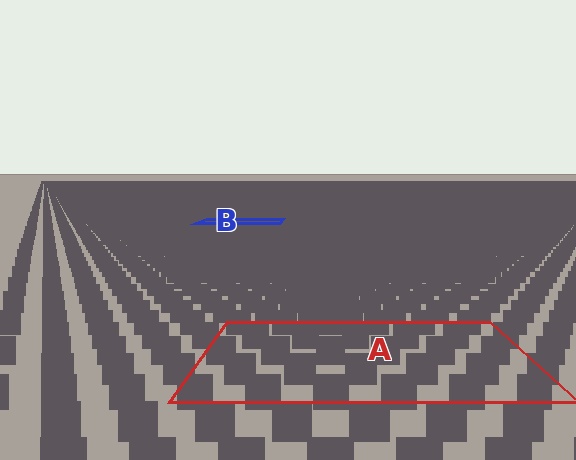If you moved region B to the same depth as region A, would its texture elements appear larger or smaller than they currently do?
They would appear larger. At a closer depth, the same texture elements are projected at a bigger on-screen size.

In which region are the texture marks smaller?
The texture marks are smaller in region B, because it is farther away.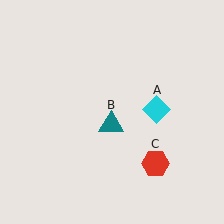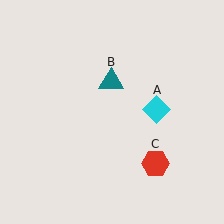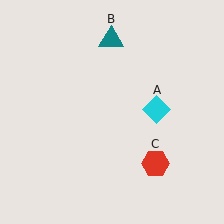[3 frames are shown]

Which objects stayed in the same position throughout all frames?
Cyan diamond (object A) and red hexagon (object C) remained stationary.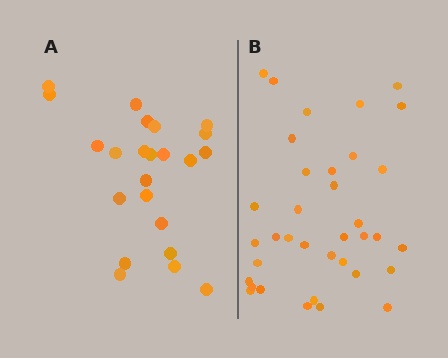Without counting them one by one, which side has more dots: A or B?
Region B (the right region) has more dots.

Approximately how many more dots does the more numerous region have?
Region B has approximately 15 more dots than region A.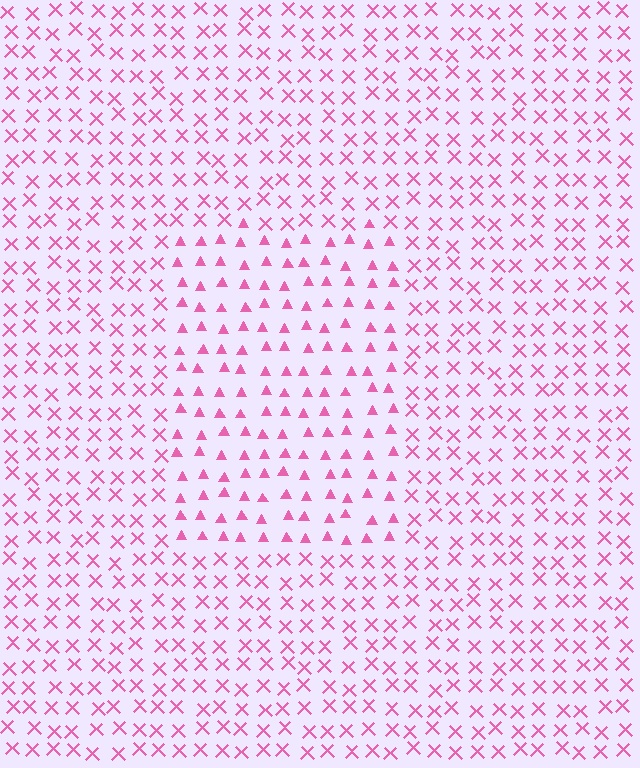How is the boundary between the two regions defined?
The boundary is defined by a change in element shape: triangles inside vs. X marks outside. All elements share the same color and spacing.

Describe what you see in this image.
The image is filled with small pink elements arranged in a uniform grid. A rectangle-shaped region contains triangles, while the surrounding area contains X marks. The boundary is defined purely by the change in element shape.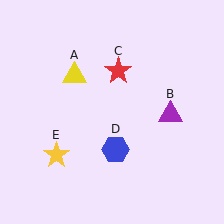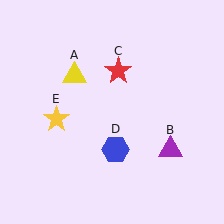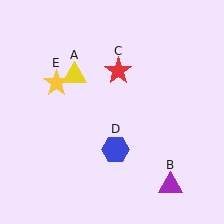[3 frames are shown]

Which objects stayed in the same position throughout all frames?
Yellow triangle (object A) and red star (object C) and blue hexagon (object D) remained stationary.